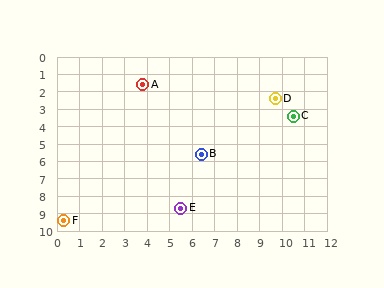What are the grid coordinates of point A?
Point A is at approximately (3.8, 1.6).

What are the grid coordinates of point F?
Point F is at approximately (0.3, 9.4).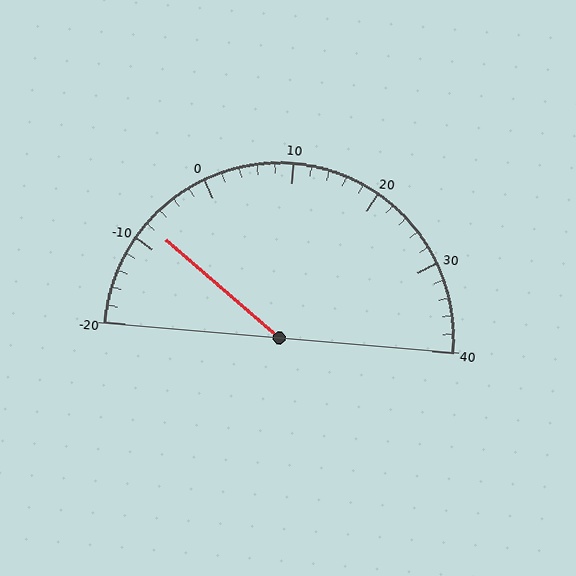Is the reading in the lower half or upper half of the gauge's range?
The reading is in the lower half of the range (-20 to 40).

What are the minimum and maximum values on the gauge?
The gauge ranges from -20 to 40.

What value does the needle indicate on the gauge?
The needle indicates approximately -8.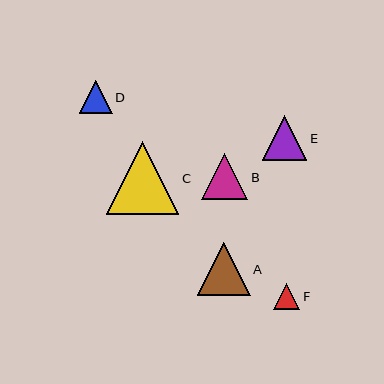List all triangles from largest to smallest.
From largest to smallest: C, A, B, E, D, F.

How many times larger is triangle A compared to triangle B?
Triangle A is approximately 1.2 times the size of triangle B.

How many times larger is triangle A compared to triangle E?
Triangle A is approximately 1.2 times the size of triangle E.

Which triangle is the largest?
Triangle C is the largest with a size of approximately 73 pixels.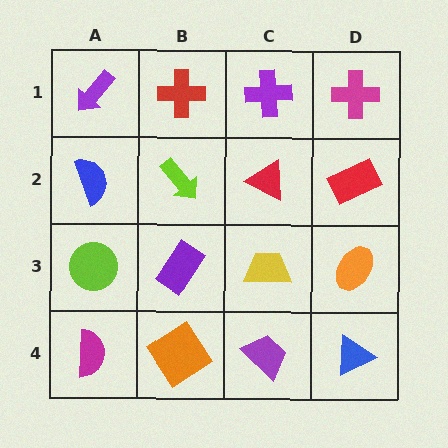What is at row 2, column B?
A lime arrow.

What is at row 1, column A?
A purple arrow.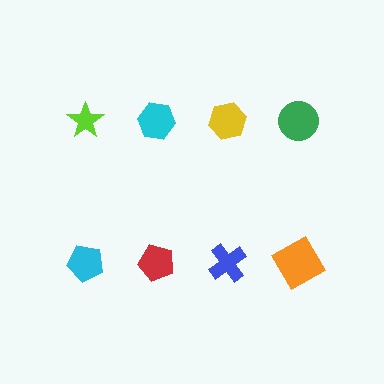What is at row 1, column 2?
A cyan hexagon.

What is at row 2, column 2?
A red pentagon.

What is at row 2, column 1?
A cyan pentagon.